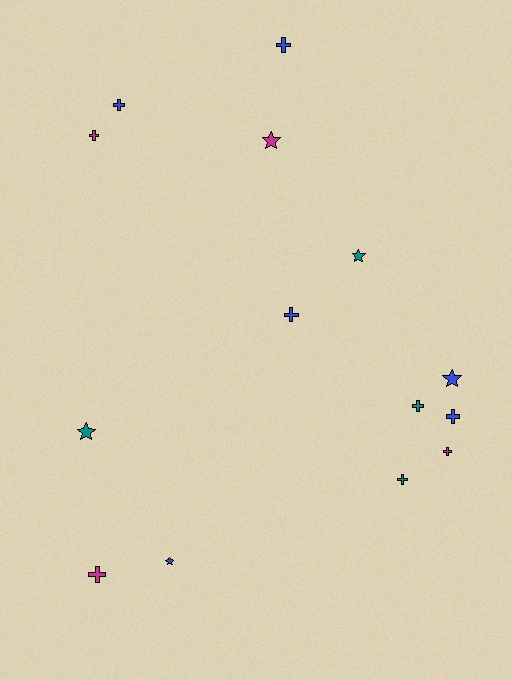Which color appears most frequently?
Blue, with 6 objects.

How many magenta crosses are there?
There are 3 magenta crosses.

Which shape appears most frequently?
Cross, with 9 objects.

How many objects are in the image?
There are 14 objects.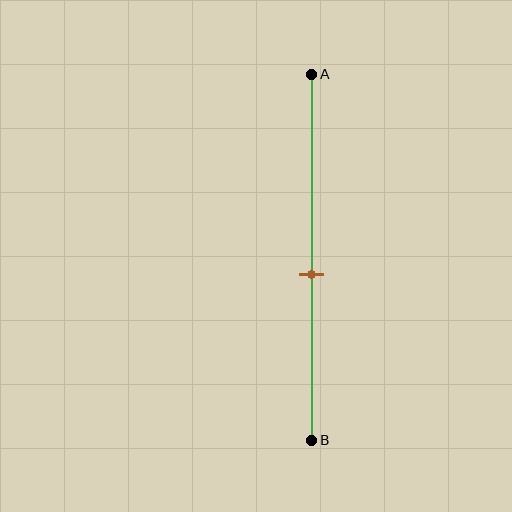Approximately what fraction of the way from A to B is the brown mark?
The brown mark is approximately 55% of the way from A to B.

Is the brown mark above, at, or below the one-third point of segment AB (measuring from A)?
The brown mark is below the one-third point of segment AB.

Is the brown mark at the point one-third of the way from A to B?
No, the mark is at about 55% from A, not at the 33% one-third point.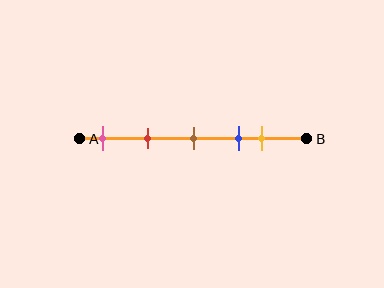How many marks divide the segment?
There are 5 marks dividing the segment.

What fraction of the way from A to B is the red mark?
The red mark is approximately 30% (0.3) of the way from A to B.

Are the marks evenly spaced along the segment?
No, the marks are not evenly spaced.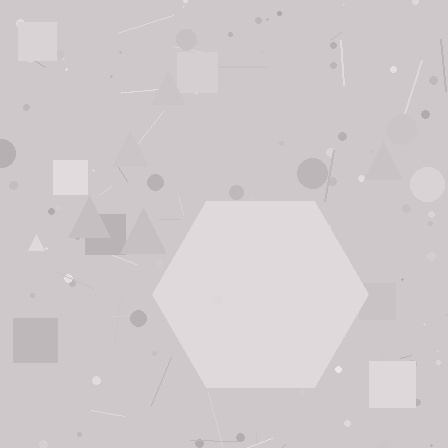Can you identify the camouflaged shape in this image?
The camouflaged shape is a hexagon.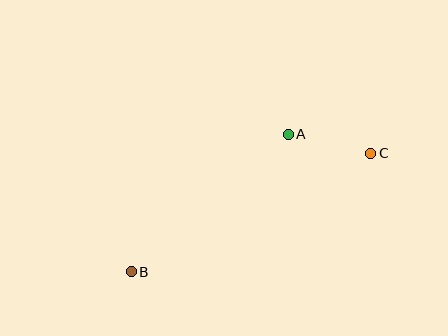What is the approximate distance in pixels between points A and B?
The distance between A and B is approximately 209 pixels.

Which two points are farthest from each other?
Points B and C are farthest from each other.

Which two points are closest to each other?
Points A and C are closest to each other.